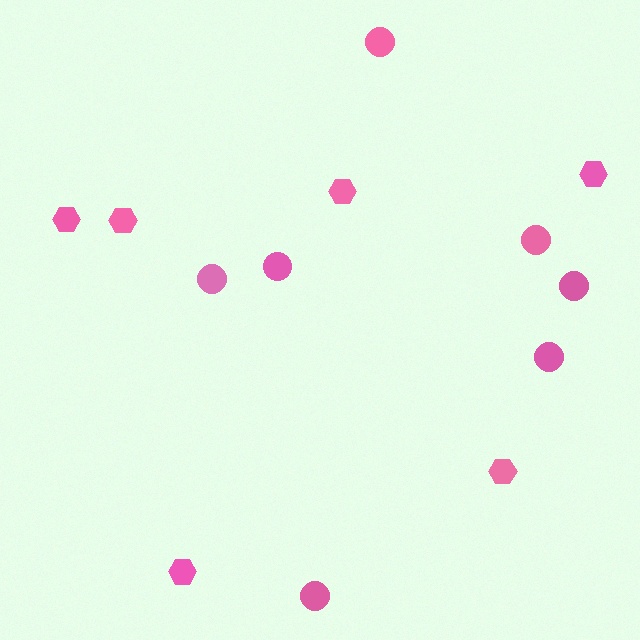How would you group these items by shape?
There are 2 groups: one group of circles (7) and one group of hexagons (6).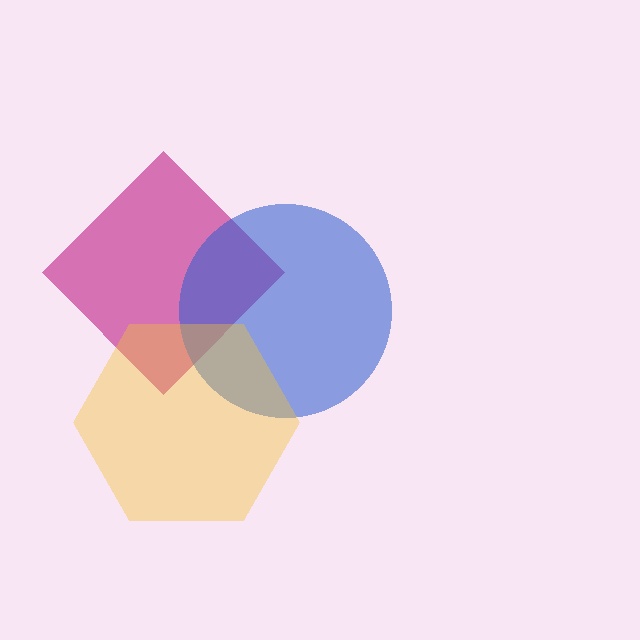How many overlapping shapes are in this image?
There are 3 overlapping shapes in the image.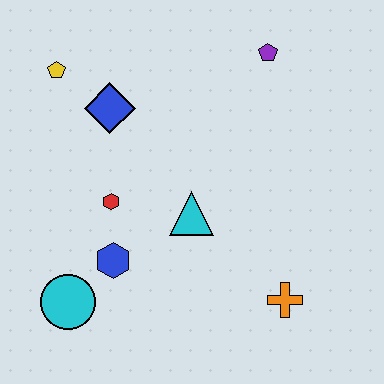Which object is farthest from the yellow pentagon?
The orange cross is farthest from the yellow pentagon.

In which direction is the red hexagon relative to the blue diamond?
The red hexagon is below the blue diamond.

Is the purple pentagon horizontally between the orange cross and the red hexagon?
Yes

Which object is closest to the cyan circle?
The blue hexagon is closest to the cyan circle.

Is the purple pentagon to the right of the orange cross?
No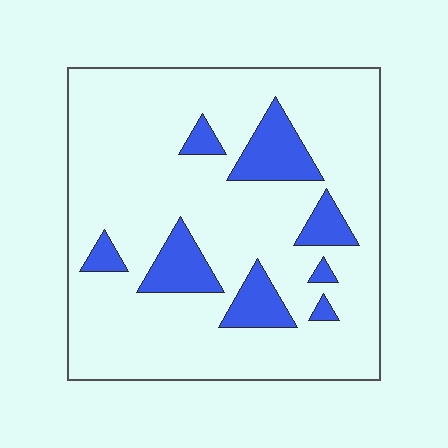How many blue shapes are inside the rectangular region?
8.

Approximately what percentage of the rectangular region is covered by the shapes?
Approximately 15%.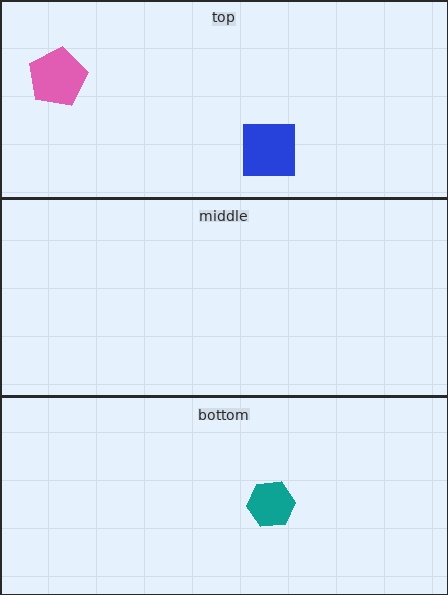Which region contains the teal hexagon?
The bottom region.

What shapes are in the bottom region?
The teal hexagon.